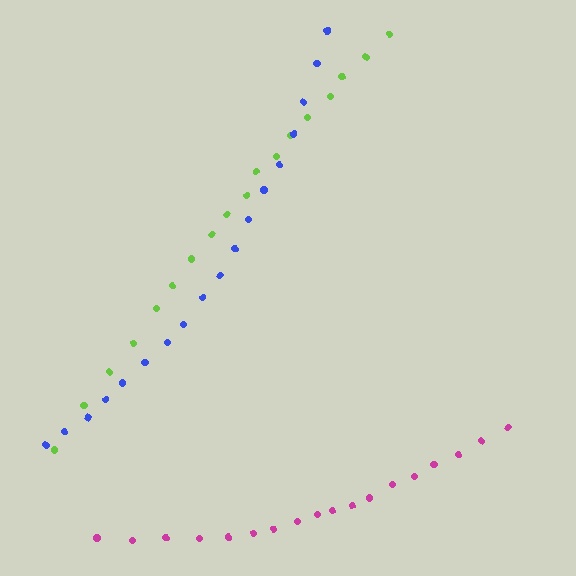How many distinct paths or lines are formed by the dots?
There are 3 distinct paths.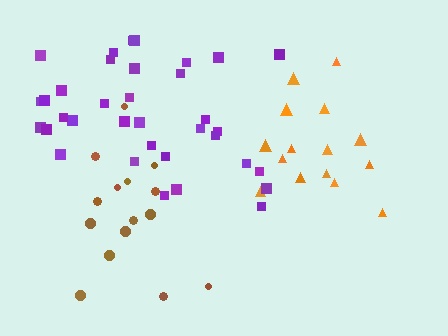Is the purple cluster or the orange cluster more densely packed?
Orange.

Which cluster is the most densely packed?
Brown.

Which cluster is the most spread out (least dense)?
Purple.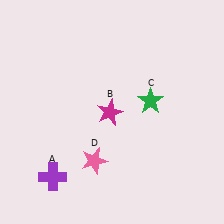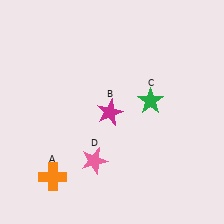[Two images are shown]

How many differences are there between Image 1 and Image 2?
There is 1 difference between the two images.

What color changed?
The cross (A) changed from purple in Image 1 to orange in Image 2.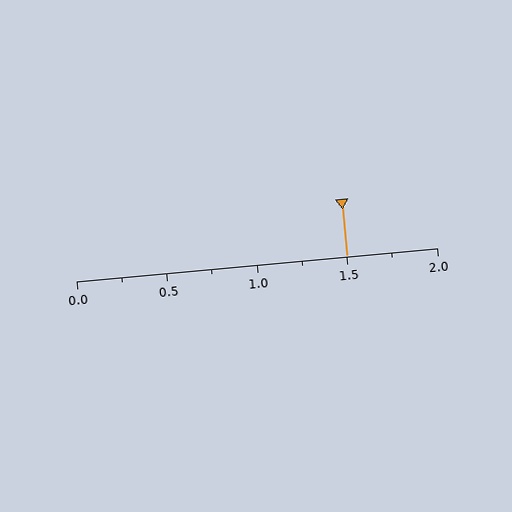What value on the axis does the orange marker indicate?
The marker indicates approximately 1.5.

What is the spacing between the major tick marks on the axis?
The major ticks are spaced 0.5 apart.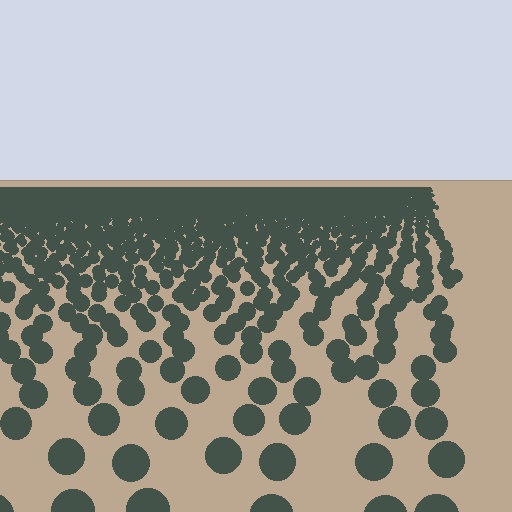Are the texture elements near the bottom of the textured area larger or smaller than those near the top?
Larger. Near the bottom, elements are closer to the viewer and appear at a bigger on-screen size.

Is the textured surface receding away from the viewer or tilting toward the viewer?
The surface is receding away from the viewer. Texture elements get smaller and denser toward the top.